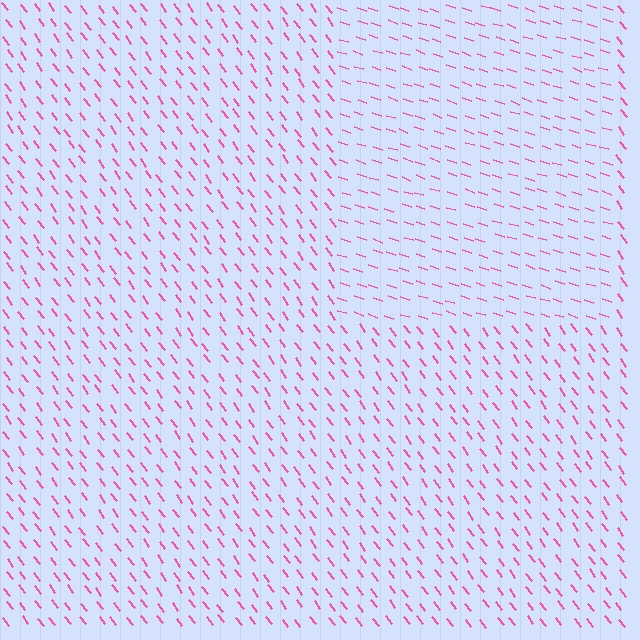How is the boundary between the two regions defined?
The boundary is defined purely by a change in line orientation (approximately 34 degrees difference). All lines are the same color and thickness.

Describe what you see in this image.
The image is filled with small pink line segments. A rectangle region in the image has lines oriented differently from the surrounding lines, creating a visible texture boundary.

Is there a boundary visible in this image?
Yes, there is a texture boundary formed by a change in line orientation.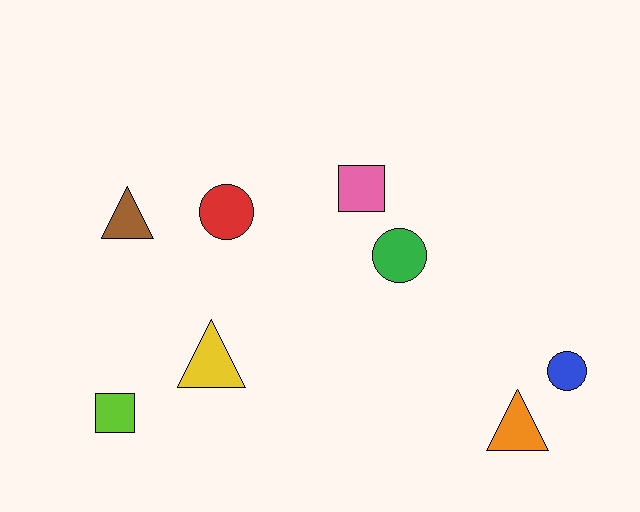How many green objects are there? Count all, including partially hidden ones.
There is 1 green object.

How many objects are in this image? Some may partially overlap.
There are 8 objects.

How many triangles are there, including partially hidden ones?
There are 3 triangles.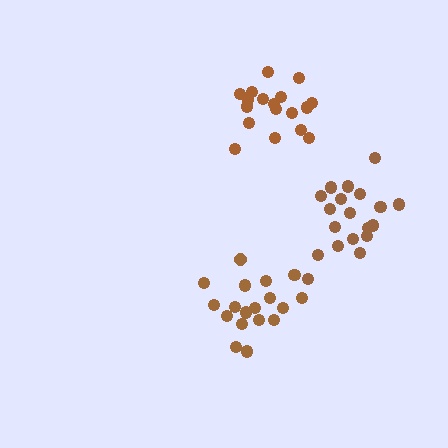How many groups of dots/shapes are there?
There are 3 groups.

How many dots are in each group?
Group 1: 18 dots, Group 2: 19 dots, Group 3: 18 dots (55 total).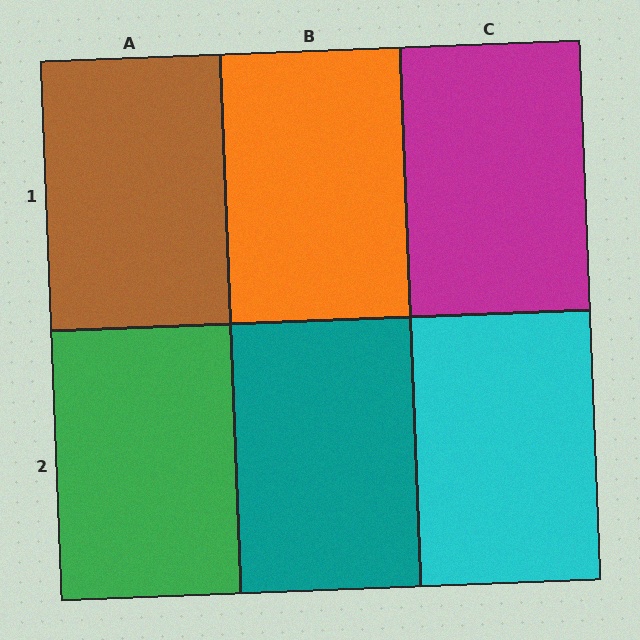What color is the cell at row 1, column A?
Brown.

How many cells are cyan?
1 cell is cyan.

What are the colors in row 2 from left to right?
Green, teal, cyan.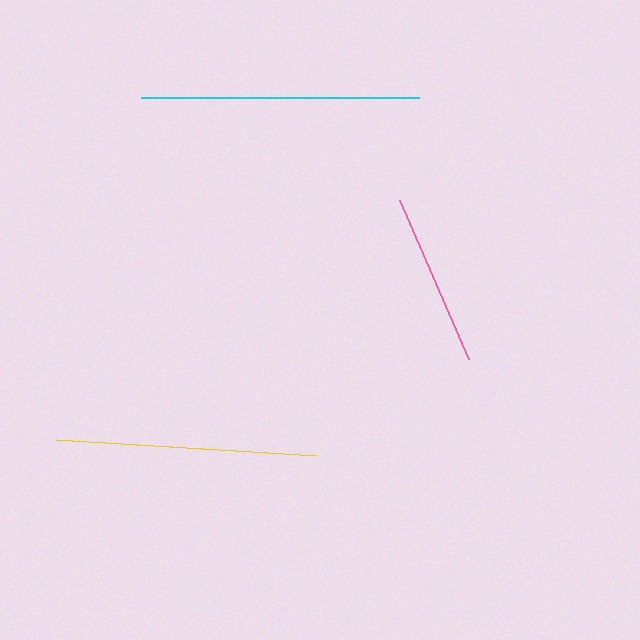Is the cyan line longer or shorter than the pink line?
The cyan line is longer than the pink line.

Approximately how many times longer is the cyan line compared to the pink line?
The cyan line is approximately 1.6 times the length of the pink line.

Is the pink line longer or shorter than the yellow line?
The yellow line is longer than the pink line.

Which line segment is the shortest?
The pink line is the shortest at approximately 174 pixels.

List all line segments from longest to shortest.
From longest to shortest: cyan, yellow, pink.